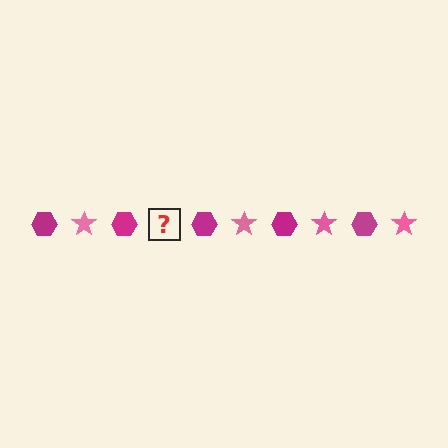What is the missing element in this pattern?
The missing element is a pink star.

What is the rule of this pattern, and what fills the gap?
The rule is that the pattern alternates between magenta hexagon and pink star. The gap should be filled with a pink star.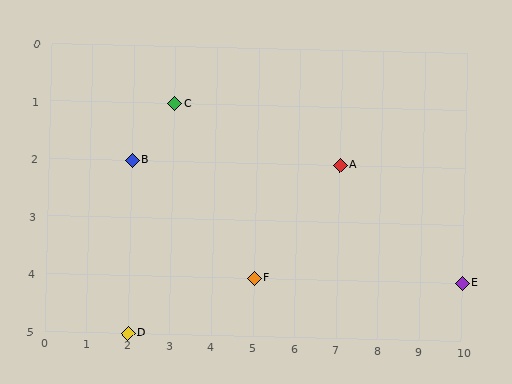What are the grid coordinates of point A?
Point A is at grid coordinates (7, 2).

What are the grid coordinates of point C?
Point C is at grid coordinates (3, 1).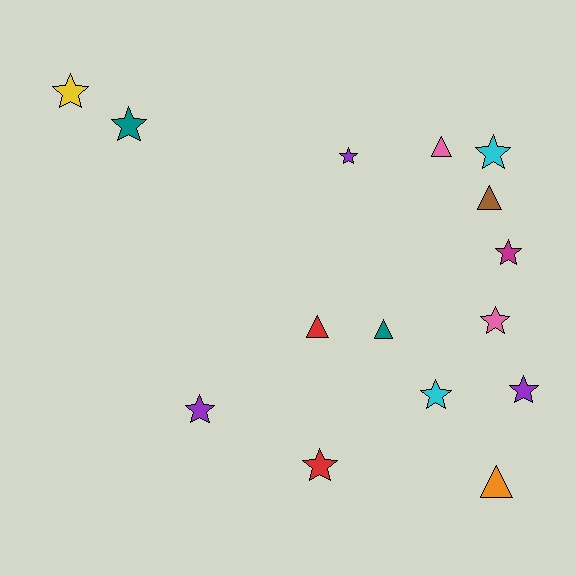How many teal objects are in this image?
There are 2 teal objects.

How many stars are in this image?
There are 10 stars.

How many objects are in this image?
There are 15 objects.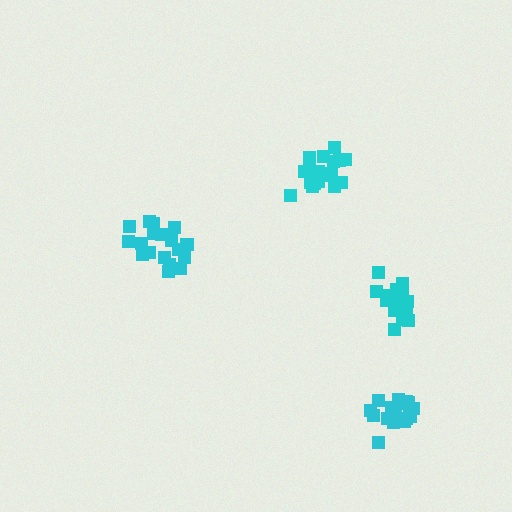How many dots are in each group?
Group 1: 18 dots, Group 2: 19 dots, Group 3: 18 dots, Group 4: 17 dots (72 total).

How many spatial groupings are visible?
There are 4 spatial groupings.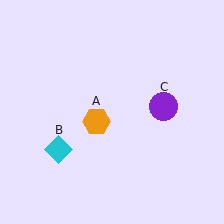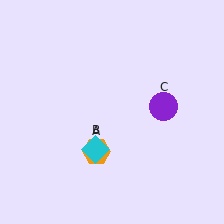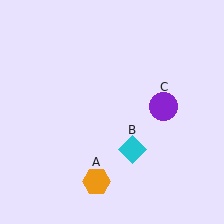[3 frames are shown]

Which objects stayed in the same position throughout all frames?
Purple circle (object C) remained stationary.